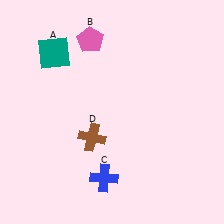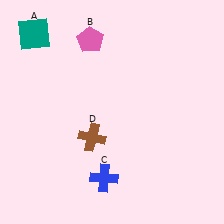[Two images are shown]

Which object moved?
The teal square (A) moved left.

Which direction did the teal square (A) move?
The teal square (A) moved left.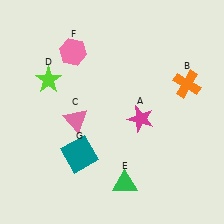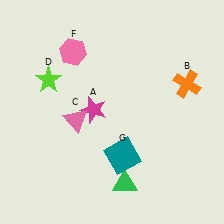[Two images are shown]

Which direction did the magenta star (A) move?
The magenta star (A) moved left.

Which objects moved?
The objects that moved are: the magenta star (A), the teal square (G).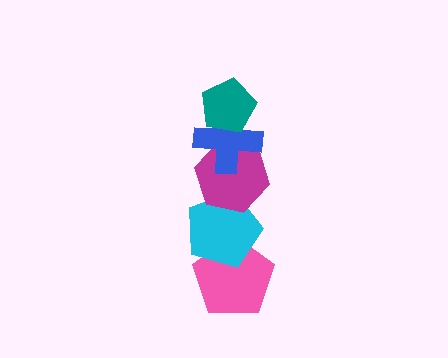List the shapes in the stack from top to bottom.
From top to bottom: the teal pentagon, the blue cross, the magenta hexagon, the cyan pentagon, the pink pentagon.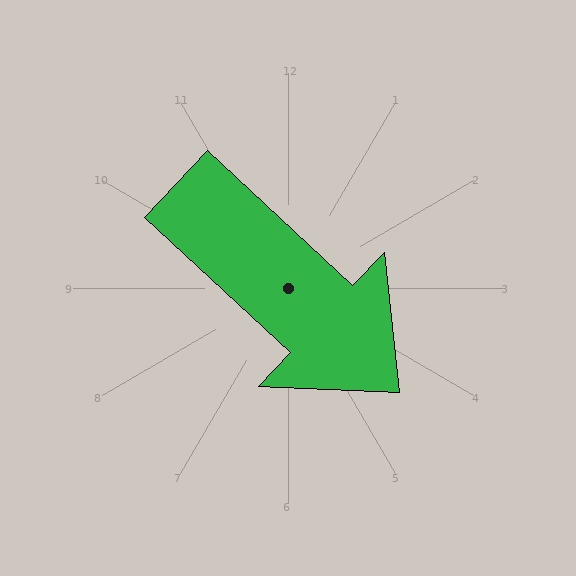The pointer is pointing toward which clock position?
Roughly 4 o'clock.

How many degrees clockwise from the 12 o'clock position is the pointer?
Approximately 133 degrees.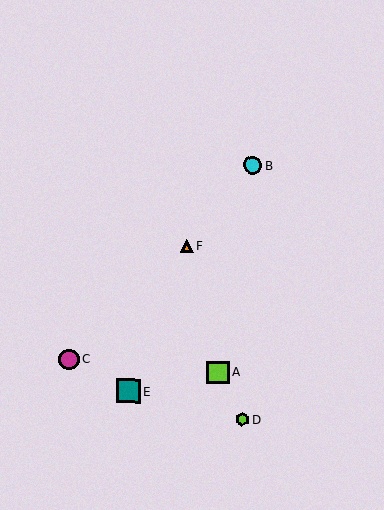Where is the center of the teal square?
The center of the teal square is at (128, 391).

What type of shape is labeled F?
Shape F is an orange triangle.